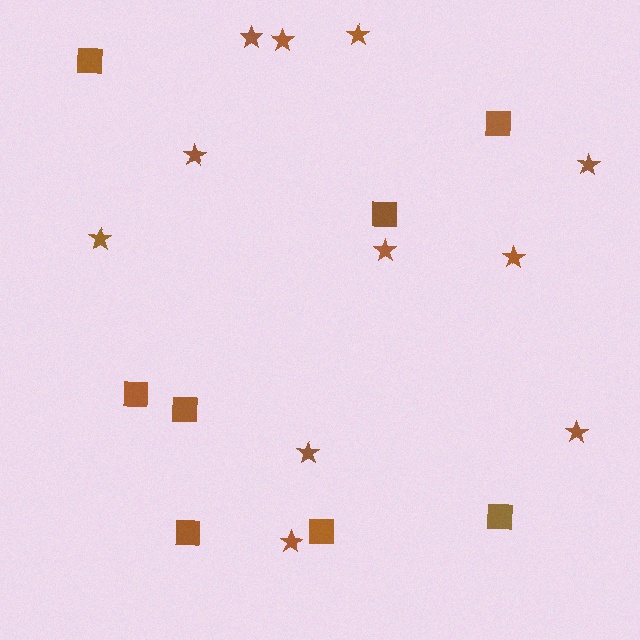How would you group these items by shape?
There are 2 groups: one group of squares (8) and one group of stars (11).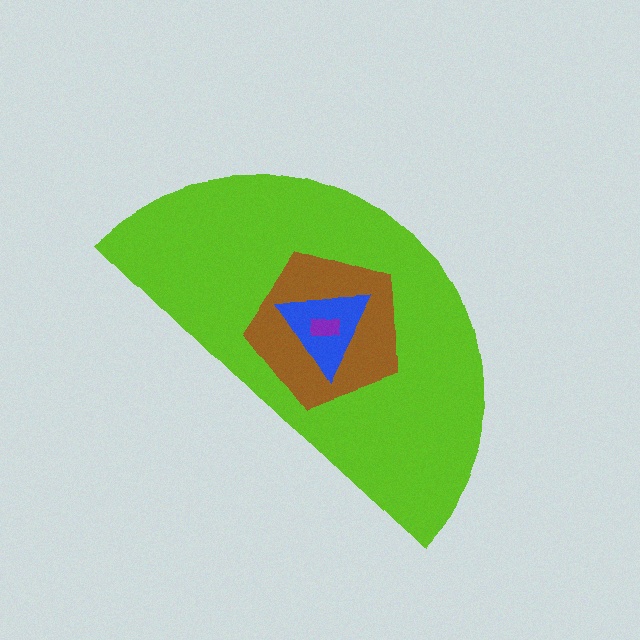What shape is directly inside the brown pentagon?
The blue triangle.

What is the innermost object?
The purple rectangle.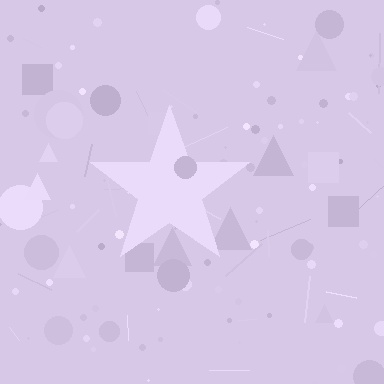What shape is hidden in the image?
A star is hidden in the image.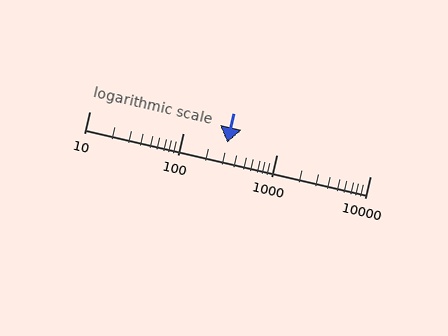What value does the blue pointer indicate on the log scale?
The pointer indicates approximately 300.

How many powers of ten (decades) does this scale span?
The scale spans 3 decades, from 10 to 10000.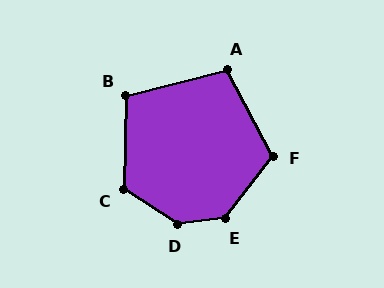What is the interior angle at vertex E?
Approximately 134 degrees (obtuse).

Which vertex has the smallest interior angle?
A, at approximately 104 degrees.